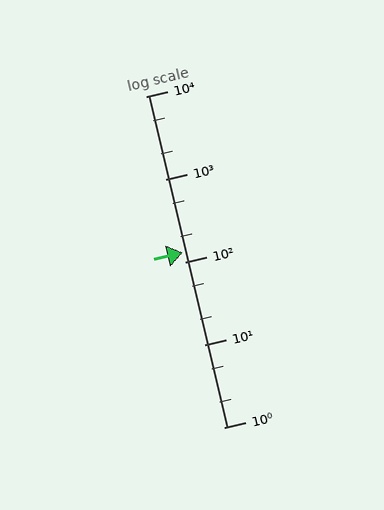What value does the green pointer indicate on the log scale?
The pointer indicates approximately 130.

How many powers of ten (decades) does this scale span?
The scale spans 4 decades, from 1 to 10000.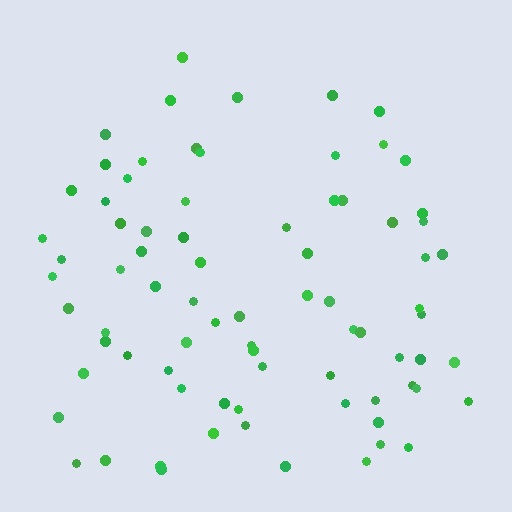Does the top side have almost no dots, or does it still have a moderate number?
Still a moderate number, just noticeably fewer than the bottom.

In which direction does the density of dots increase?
From top to bottom, with the bottom side densest.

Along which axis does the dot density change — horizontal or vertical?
Vertical.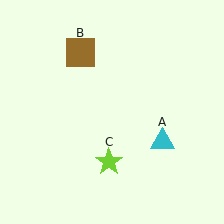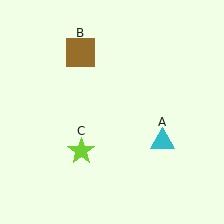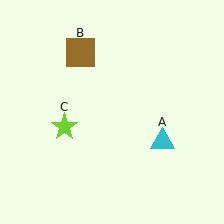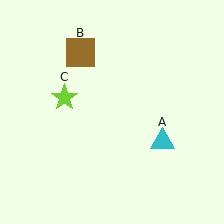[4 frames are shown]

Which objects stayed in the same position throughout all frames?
Cyan triangle (object A) and brown square (object B) remained stationary.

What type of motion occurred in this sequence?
The lime star (object C) rotated clockwise around the center of the scene.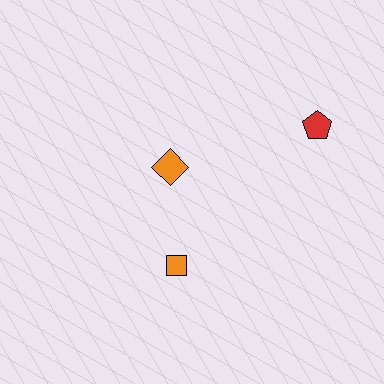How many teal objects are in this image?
There are no teal objects.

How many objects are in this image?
There are 3 objects.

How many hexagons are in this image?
There are no hexagons.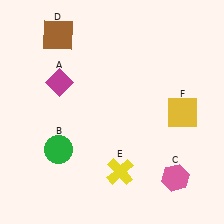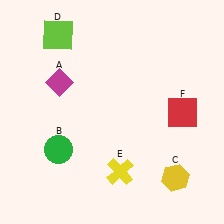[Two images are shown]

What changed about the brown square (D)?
In Image 1, D is brown. In Image 2, it changed to lime.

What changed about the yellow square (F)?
In Image 1, F is yellow. In Image 2, it changed to red.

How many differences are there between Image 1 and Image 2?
There are 3 differences between the two images.